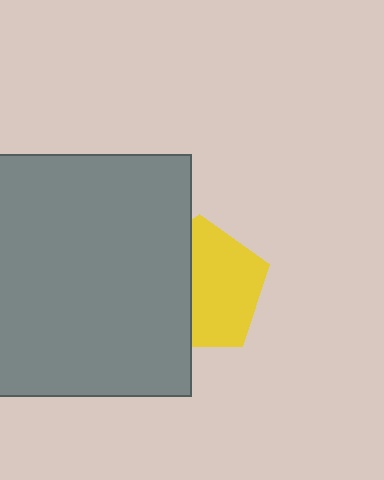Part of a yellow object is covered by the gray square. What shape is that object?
It is a pentagon.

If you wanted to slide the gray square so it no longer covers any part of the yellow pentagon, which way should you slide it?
Slide it left — that is the most direct way to separate the two shapes.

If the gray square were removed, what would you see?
You would see the complete yellow pentagon.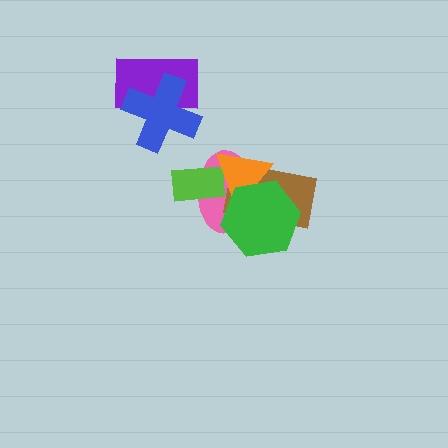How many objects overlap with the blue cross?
1 object overlaps with the blue cross.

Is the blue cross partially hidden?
No, no other shape covers it.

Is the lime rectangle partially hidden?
Yes, it is partially covered by another shape.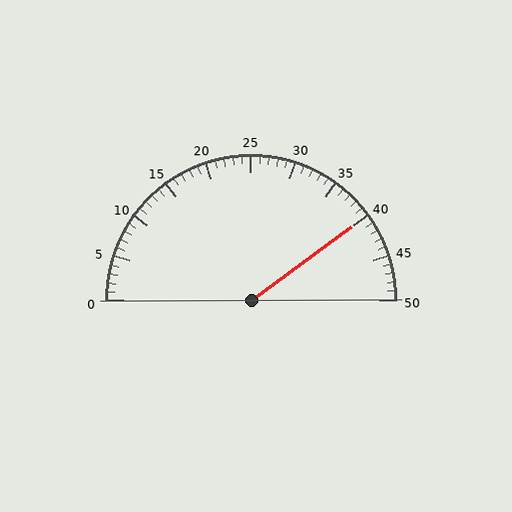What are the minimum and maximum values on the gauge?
The gauge ranges from 0 to 50.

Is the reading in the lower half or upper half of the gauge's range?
The reading is in the upper half of the range (0 to 50).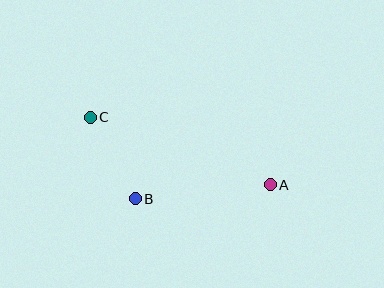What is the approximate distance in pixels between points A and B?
The distance between A and B is approximately 136 pixels.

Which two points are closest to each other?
Points B and C are closest to each other.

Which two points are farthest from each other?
Points A and C are farthest from each other.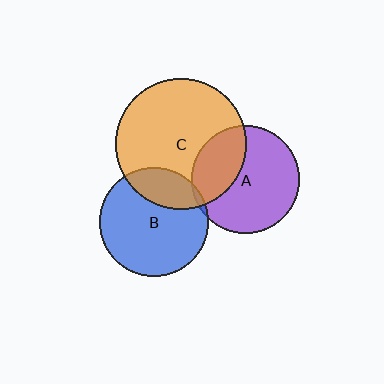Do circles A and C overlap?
Yes.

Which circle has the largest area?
Circle C (orange).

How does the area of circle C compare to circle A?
Approximately 1.5 times.